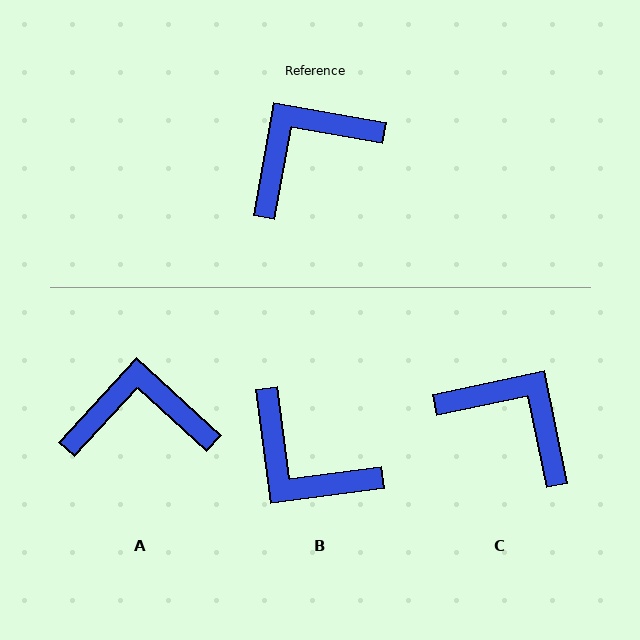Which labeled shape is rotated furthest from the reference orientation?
B, about 108 degrees away.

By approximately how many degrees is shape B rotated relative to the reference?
Approximately 108 degrees counter-clockwise.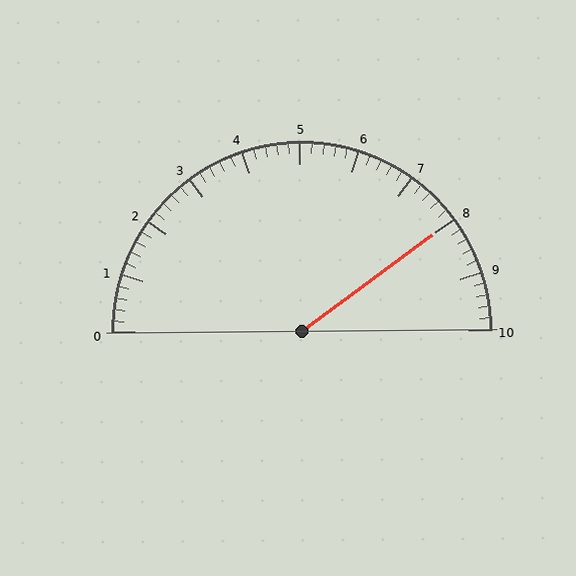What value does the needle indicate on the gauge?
The needle indicates approximately 8.0.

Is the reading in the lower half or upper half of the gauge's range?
The reading is in the upper half of the range (0 to 10).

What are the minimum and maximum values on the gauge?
The gauge ranges from 0 to 10.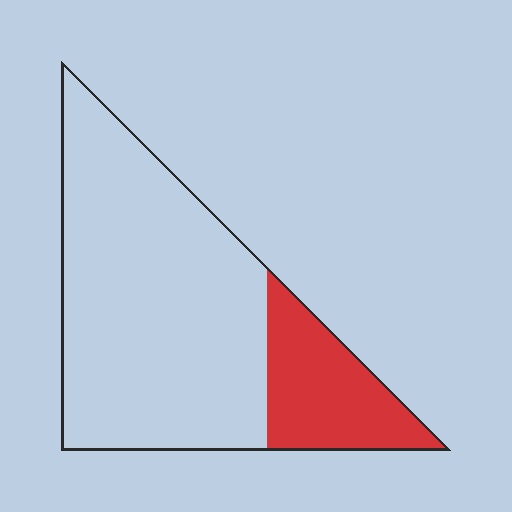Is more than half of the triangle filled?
No.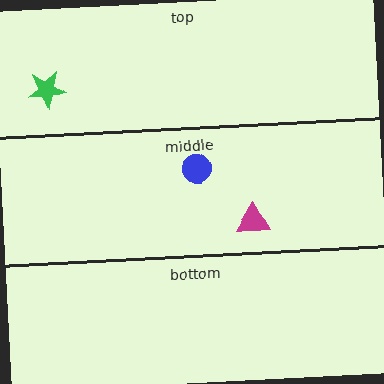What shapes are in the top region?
The green star.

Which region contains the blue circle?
The middle region.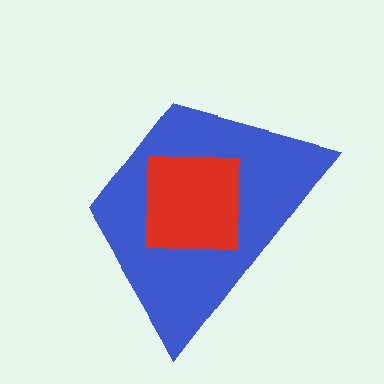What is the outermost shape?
The blue trapezoid.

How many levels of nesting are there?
2.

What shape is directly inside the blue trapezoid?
The red square.